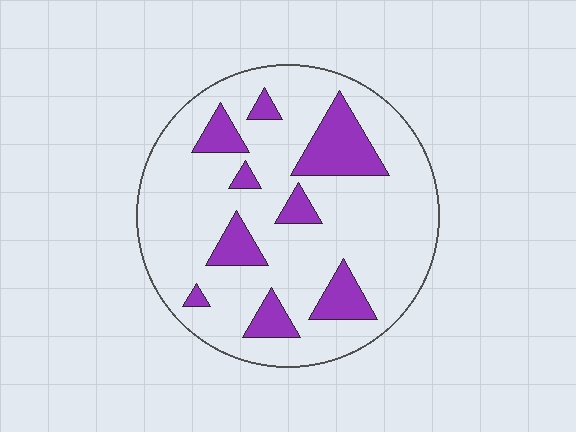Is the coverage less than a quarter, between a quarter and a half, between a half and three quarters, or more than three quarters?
Less than a quarter.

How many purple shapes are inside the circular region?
9.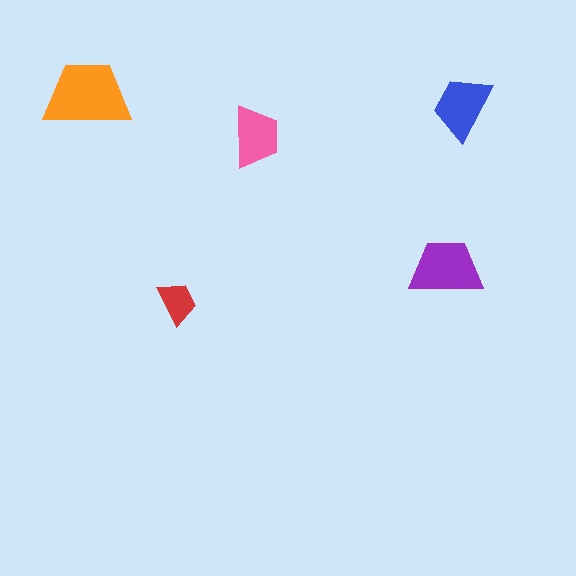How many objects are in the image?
There are 5 objects in the image.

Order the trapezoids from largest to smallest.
the orange one, the purple one, the blue one, the pink one, the red one.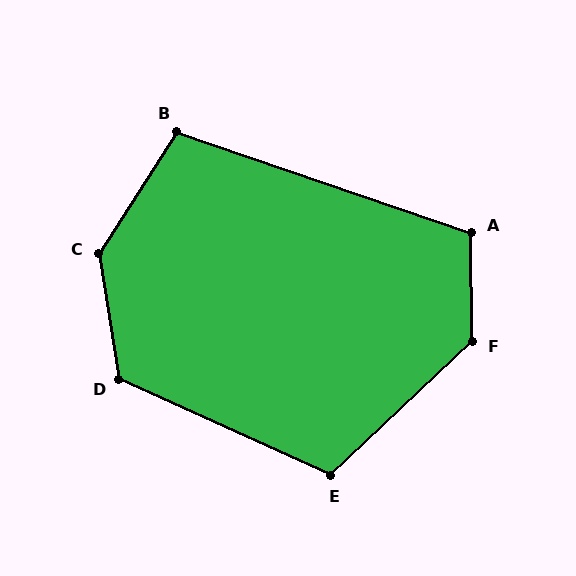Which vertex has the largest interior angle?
C, at approximately 139 degrees.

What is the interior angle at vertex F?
Approximately 133 degrees (obtuse).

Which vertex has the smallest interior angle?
B, at approximately 104 degrees.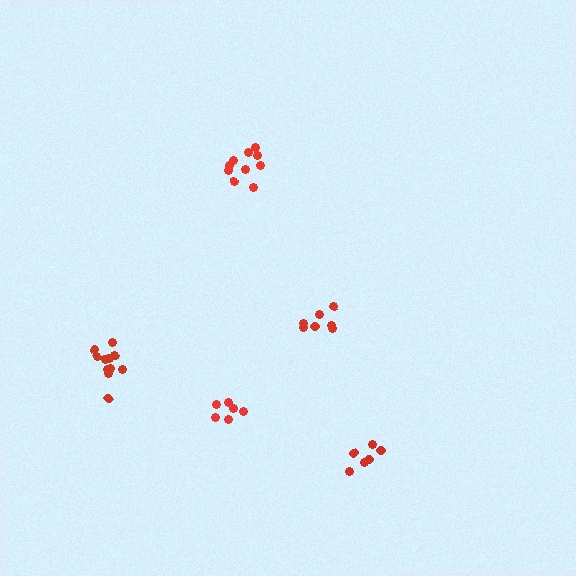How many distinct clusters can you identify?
There are 5 distinct clusters.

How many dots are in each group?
Group 1: 6 dots, Group 2: 11 dots, Group 3: 7 dots, Group 4: 6 dots, Group 5: 11 dots (41 total).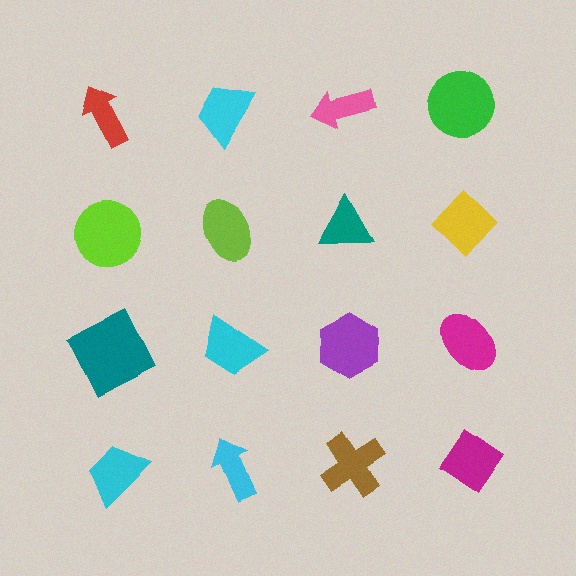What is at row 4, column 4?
A magenta diamond.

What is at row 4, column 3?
A brown cross.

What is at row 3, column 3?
A purple hexagon.